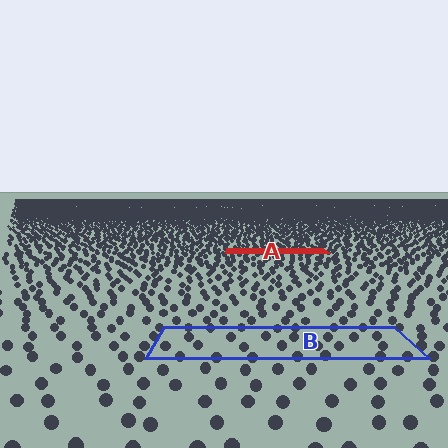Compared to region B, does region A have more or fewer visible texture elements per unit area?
Region A has more texture elements per unit area — they are packed more densely because it is farther away.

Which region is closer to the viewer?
Region B is closer. The texture elements there are larger and more spread out.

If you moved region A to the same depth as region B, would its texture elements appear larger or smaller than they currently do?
They would appear larger. At a closer depth, the same texture elements are projected at a bigger on-screen size.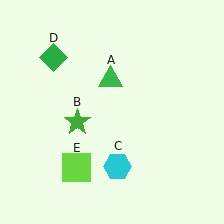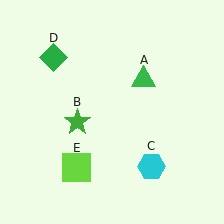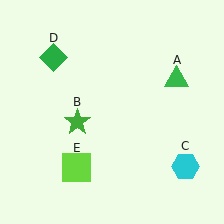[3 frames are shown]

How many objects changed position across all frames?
2 objects changed position: green triangle (object A), cyan hexagon (object C).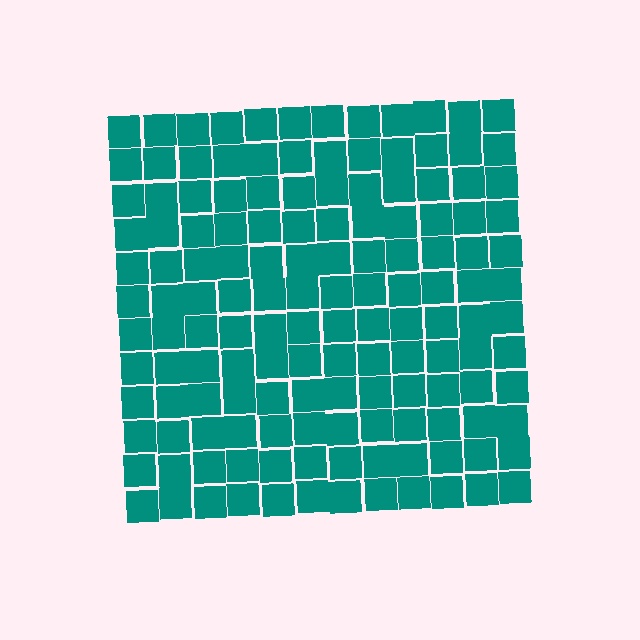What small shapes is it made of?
It is made of small squares.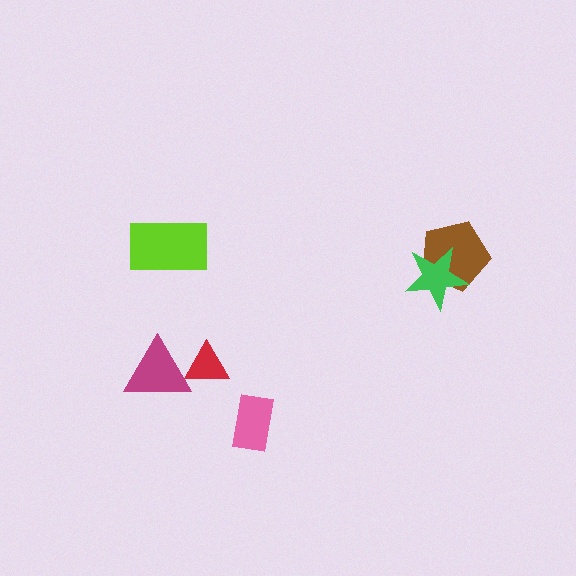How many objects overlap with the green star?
1 object overlaps with the green star.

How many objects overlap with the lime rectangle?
0 objects overlap with the lime rectangle.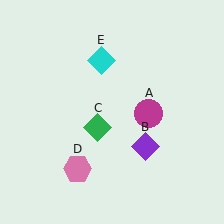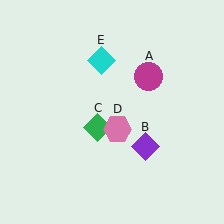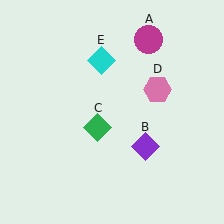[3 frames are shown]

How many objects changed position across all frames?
2 objects changed position: magenta circle (object A), pink hexagon (object D).